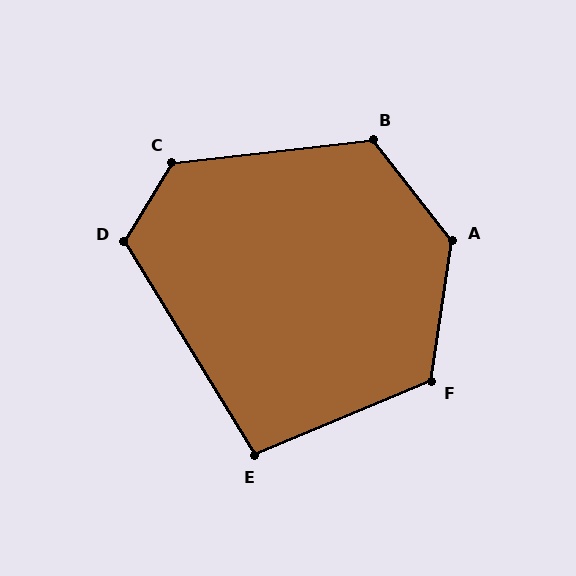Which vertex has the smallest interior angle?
E, at approximately 99 degrees.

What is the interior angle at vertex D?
Approximately 117 degrees (obtuse).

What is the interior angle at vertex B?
Approximately 122 degrees (obtuse).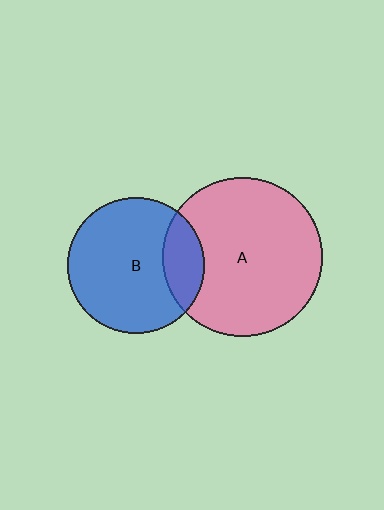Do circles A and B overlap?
Yes.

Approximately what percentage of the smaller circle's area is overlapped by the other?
Approximately 20%.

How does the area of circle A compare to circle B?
Approximately 1.4 times.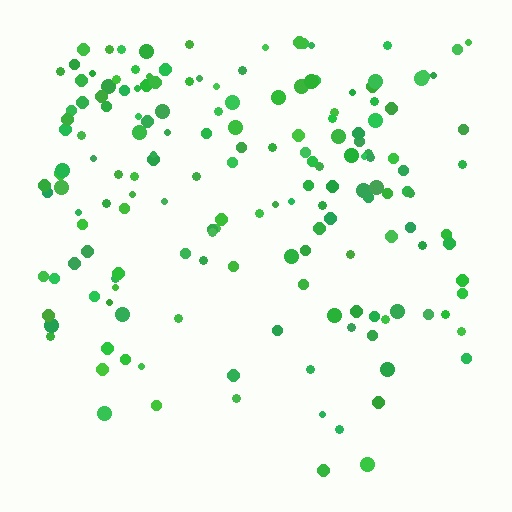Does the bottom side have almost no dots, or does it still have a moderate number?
Still a moderate number, just noticeably fewer than the top.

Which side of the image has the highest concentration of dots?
The top.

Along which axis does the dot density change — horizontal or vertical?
Vertical.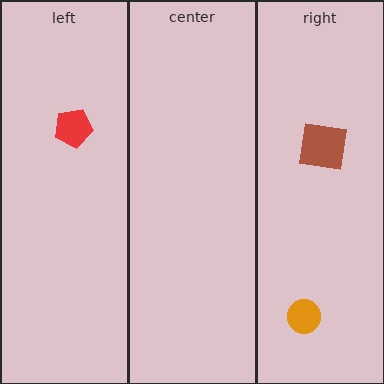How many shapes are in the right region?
2.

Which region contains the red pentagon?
The left region.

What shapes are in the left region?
The red pentagon.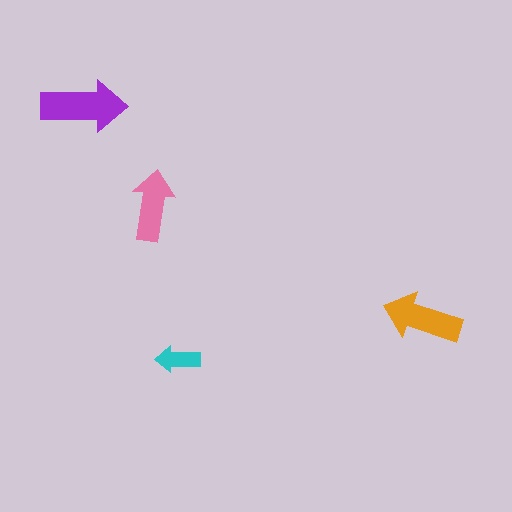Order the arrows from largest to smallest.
the purple one, the orange one, the pink one, the cyan one.